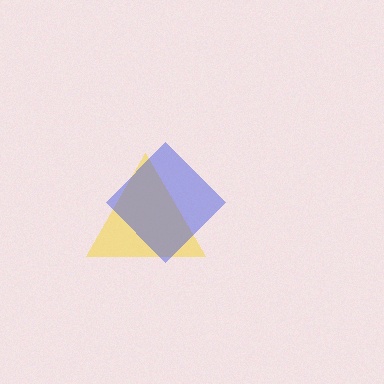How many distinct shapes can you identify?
There are 2 distinct shapes: a yellow triangle, a blue diamond.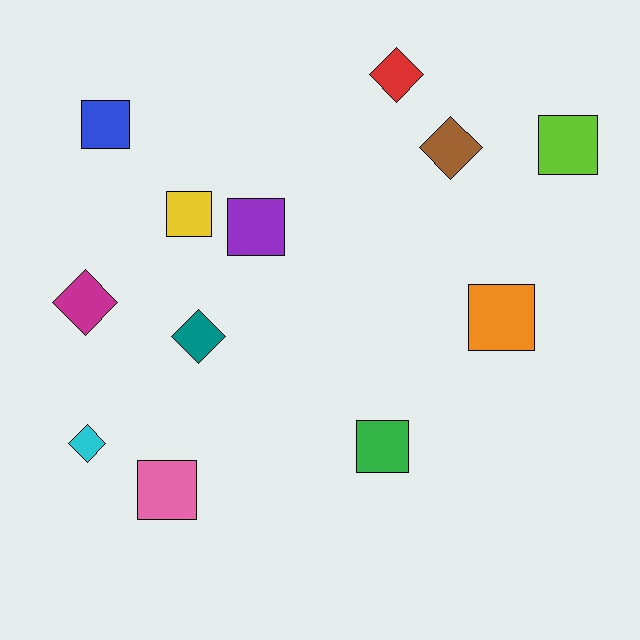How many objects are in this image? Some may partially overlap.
There are 12 objects.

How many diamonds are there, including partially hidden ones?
There are 5 diamonds.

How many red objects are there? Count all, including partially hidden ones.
There is 1 red object.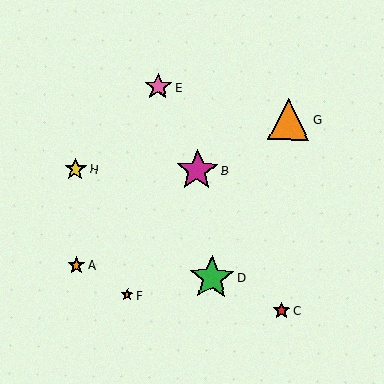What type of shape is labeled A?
Shape A is an orange star.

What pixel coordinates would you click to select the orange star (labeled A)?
Click at (77, 265) to select the orange star A.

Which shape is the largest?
The green star (labeled D) is the largest.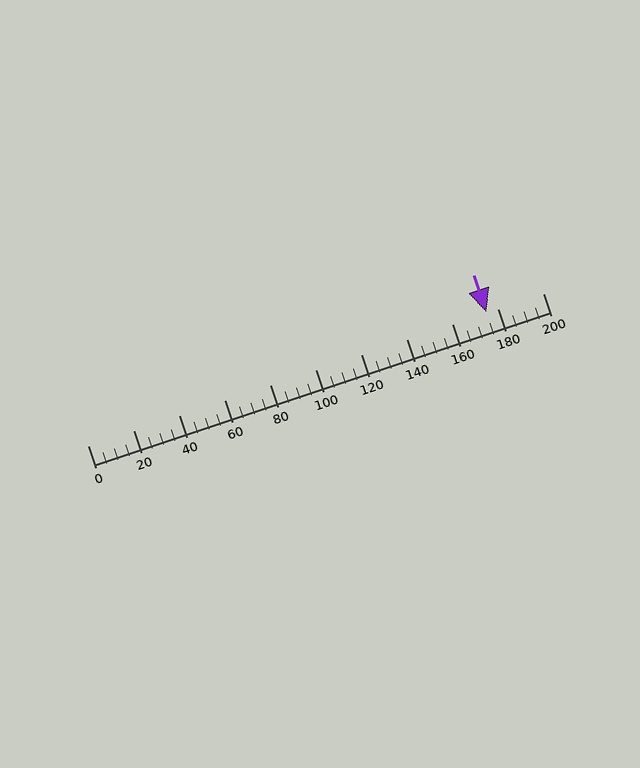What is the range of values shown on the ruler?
The ruler shows values from 0 to 200.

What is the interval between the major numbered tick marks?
The major tick marks are spaced 20 units apart.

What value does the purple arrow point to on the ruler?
The purple arrow points to approximately 175.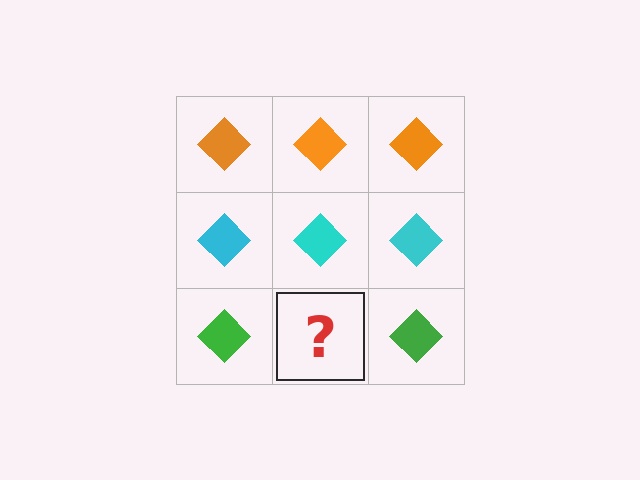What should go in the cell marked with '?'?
The missing cell should contain a green diamond.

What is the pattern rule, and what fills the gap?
The rule is that each row has a consistent color. The gap should be filled with a green diamond.